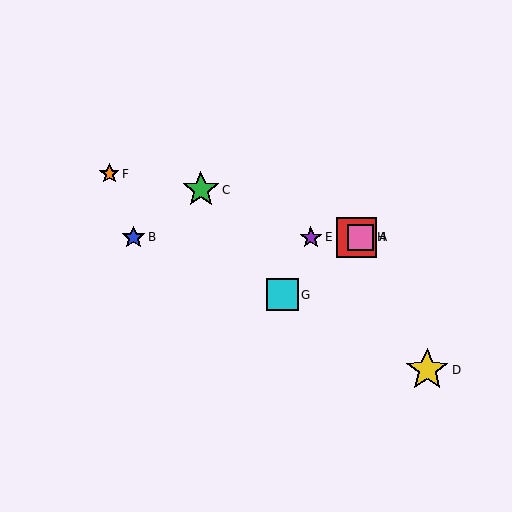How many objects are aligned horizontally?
4 objects (A, B, E, H) are aligned horizontally.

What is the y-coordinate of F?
Object F is at y≈174.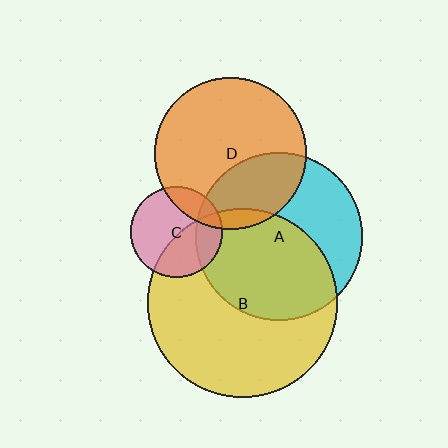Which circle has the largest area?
Circle B (yellow).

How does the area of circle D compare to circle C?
Approximately 2.8 times.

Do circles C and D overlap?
Yes.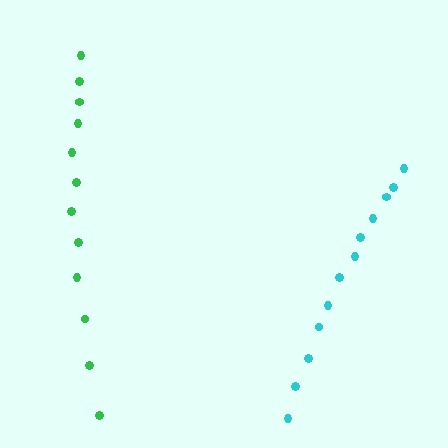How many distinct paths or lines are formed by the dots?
There are 2 distinct paths.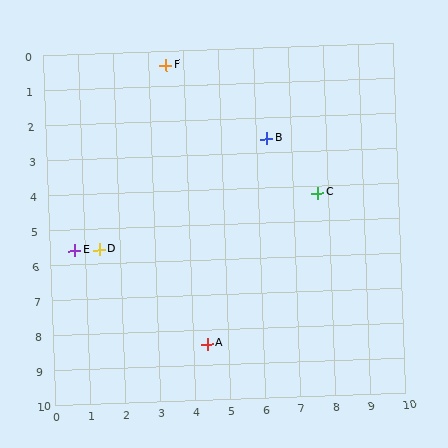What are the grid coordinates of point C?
Point C is at approximately (7.7, 4.2).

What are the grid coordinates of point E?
Point E is at approximately (0.7, 5.6).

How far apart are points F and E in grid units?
Points F and E are about 5.9 grid units apart.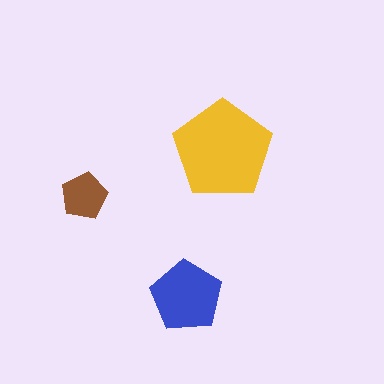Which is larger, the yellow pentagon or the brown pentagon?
The yellow one.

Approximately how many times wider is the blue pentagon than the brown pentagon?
About 1.5 times wider.